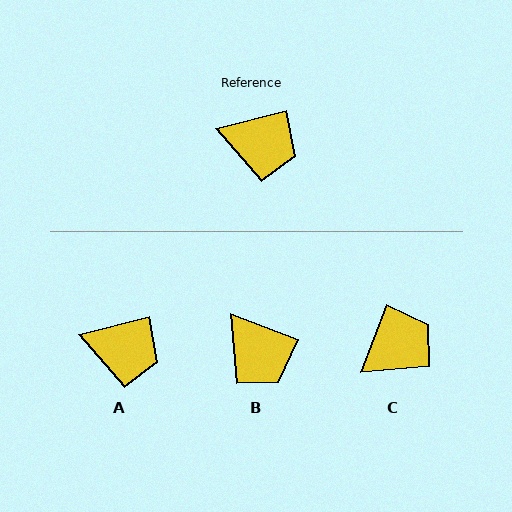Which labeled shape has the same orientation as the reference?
A.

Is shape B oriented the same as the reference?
No, it is off by about 36 degrees.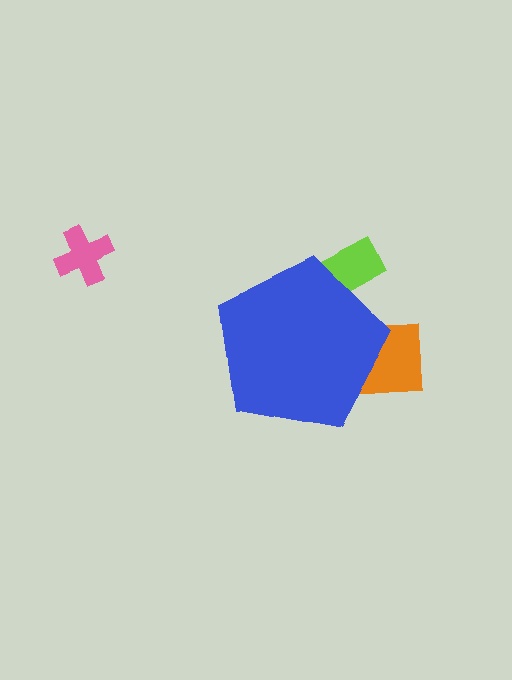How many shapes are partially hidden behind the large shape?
2 shapes are partially hidden.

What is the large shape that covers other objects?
A blue pentagon.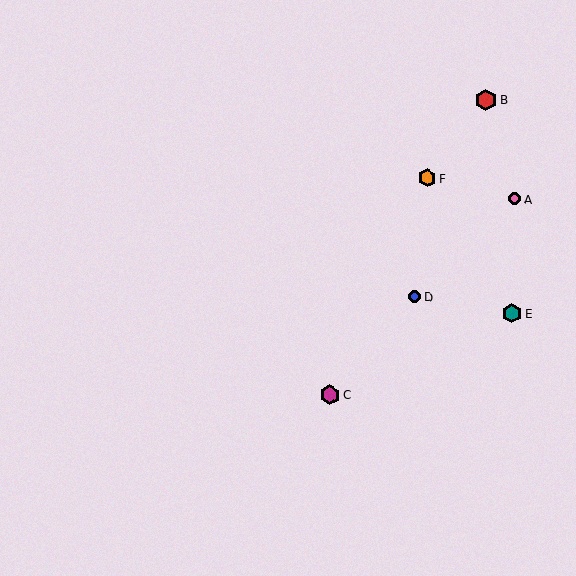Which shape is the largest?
The red hexagon (labeled B) is the largest.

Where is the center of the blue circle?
The center of the blue circle is at (414, 297).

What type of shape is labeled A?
Shape A is a pink circle.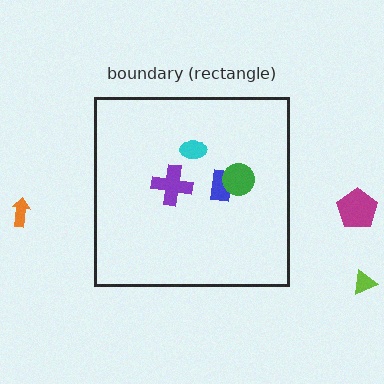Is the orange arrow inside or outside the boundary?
Outside.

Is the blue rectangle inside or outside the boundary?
Inside.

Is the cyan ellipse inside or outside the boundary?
Inside.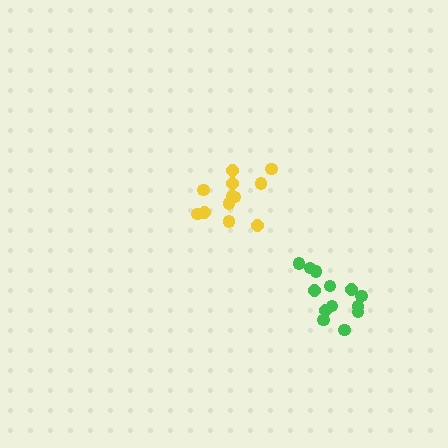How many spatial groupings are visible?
There are 2 spatial groupings.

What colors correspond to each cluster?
The clusters are colored: green, yellow.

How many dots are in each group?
Group 1: 13 dots, Group 2: 12 dots (25 total).